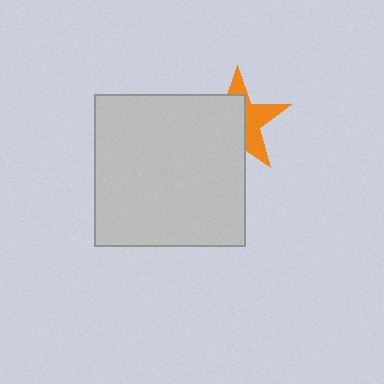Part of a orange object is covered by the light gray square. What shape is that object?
It is a star.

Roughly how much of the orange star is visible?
A small part of it is visible (roughly 43%).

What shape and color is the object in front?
The object in front is a light gray square.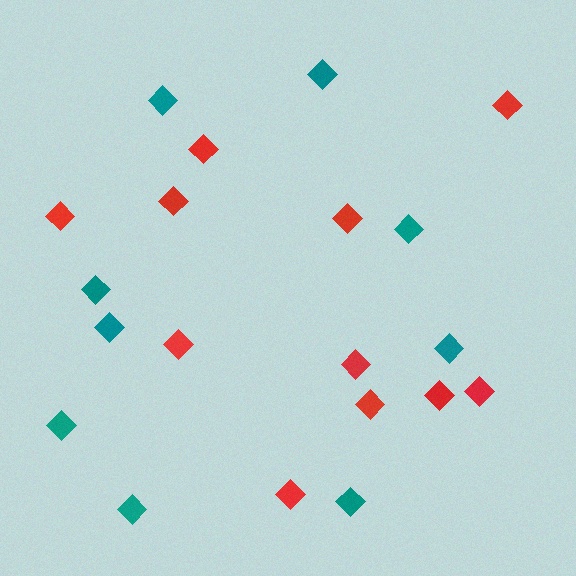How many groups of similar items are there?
There are 2 groups: one group of red diamonds (11) and one group of teal diamonds (9).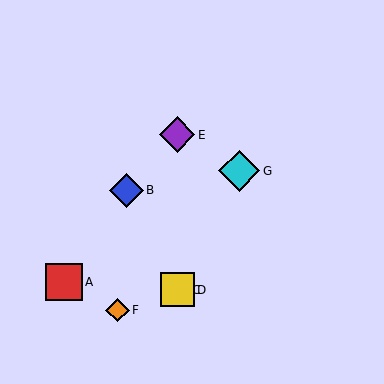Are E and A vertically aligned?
No, E is at x≈177 and A is at x≈64.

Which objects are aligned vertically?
Objects C, D, E are aligned vertically.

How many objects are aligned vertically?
3 objects (C, D, E) are aligned vertically.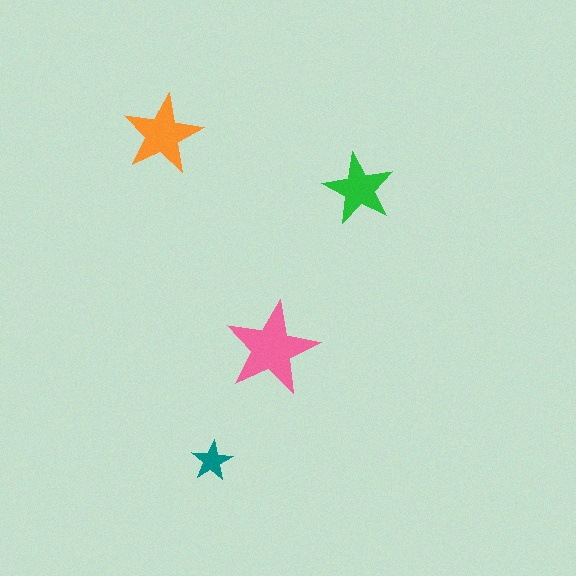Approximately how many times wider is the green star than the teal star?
About 1.5 times wider.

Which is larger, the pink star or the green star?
The pink one.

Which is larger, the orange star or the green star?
The orange one.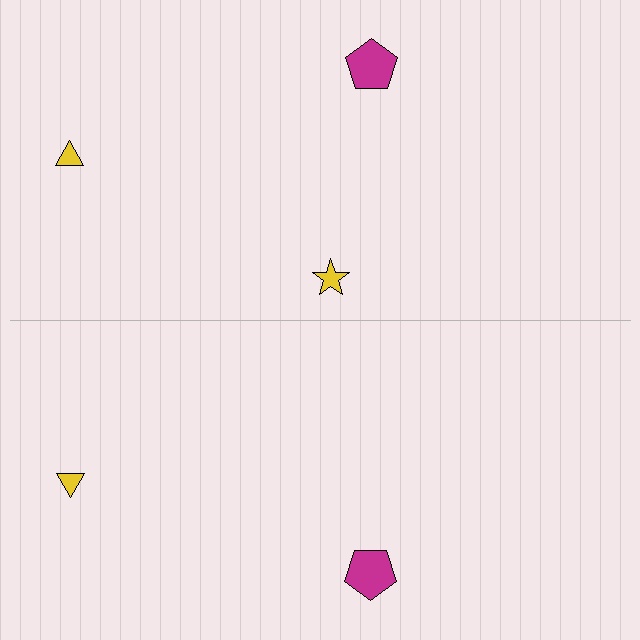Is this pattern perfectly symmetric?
No, the pattern is not perfectly symmetric. A yellow star is missing from the bottom side.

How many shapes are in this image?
There are 5 shapes in this image.